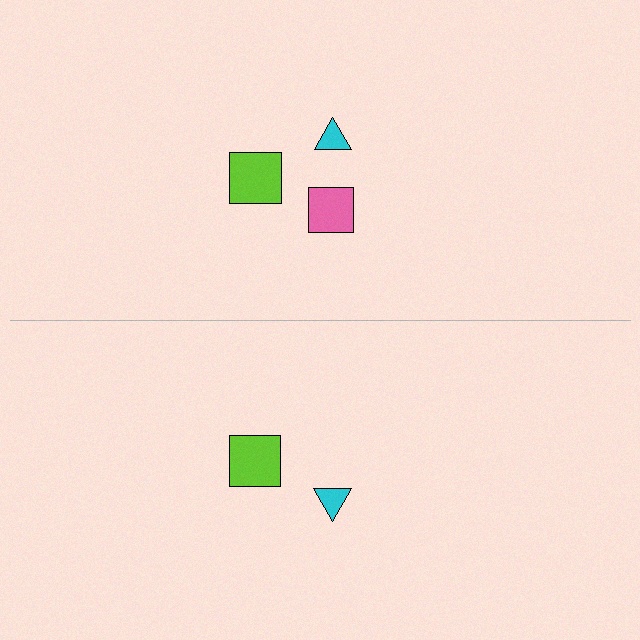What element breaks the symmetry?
A pink square is missing from the bottom side.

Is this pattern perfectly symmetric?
No, the pattern is not perfectly symmetric. A pink square is missing from the bottom side.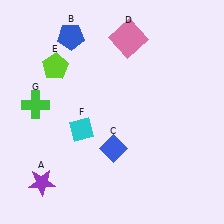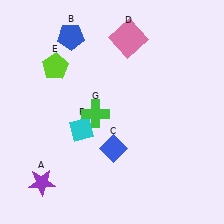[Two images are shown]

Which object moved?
The green cross (G) moved right.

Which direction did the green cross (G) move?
The green cross (G) moved right.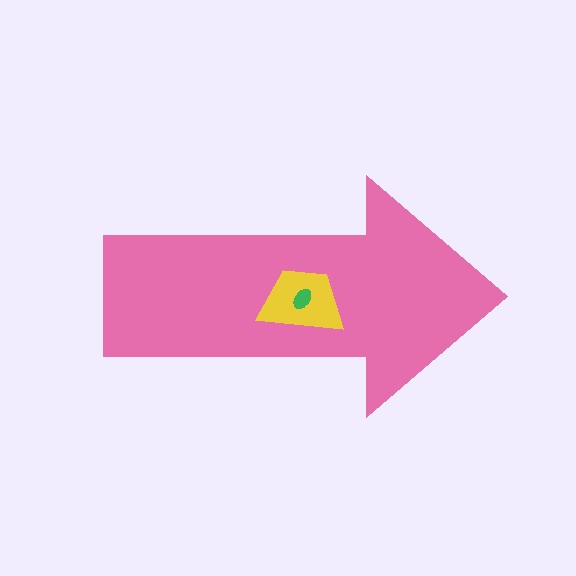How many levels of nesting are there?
3.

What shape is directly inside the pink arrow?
The yellow trapezoid.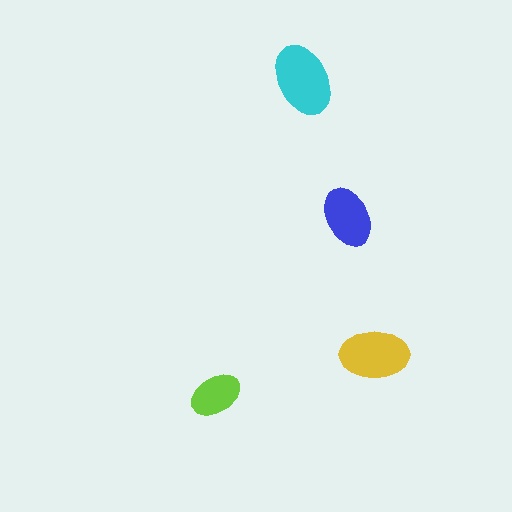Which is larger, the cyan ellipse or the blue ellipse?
The cyan one.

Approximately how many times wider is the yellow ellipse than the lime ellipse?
About 1.5 times wider.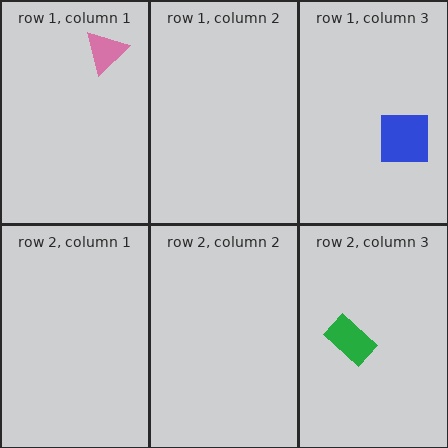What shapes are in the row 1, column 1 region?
The pink triangle.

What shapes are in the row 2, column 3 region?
The green rectangle.